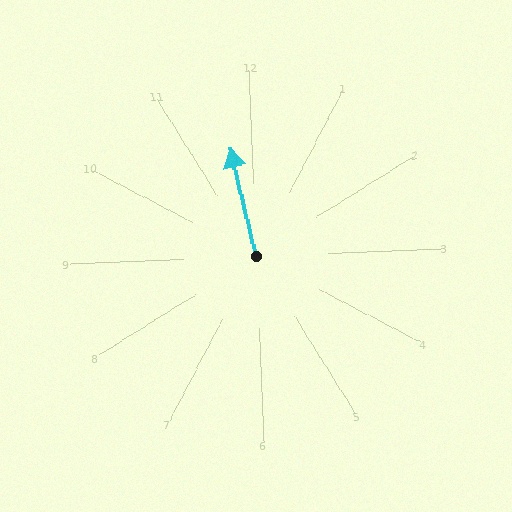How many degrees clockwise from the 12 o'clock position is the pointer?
Approximately 349 degrees.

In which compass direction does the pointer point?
North.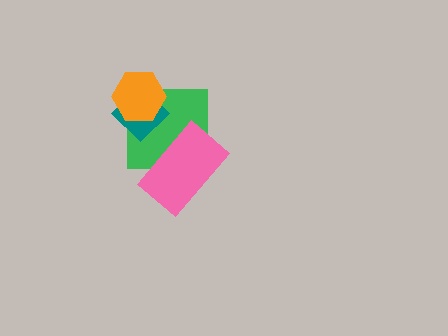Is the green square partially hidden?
Yes, it is partially covered by another shape.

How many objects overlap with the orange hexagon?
2 objects overlap with the orange hexagon.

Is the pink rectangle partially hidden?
No, no other shape covers it.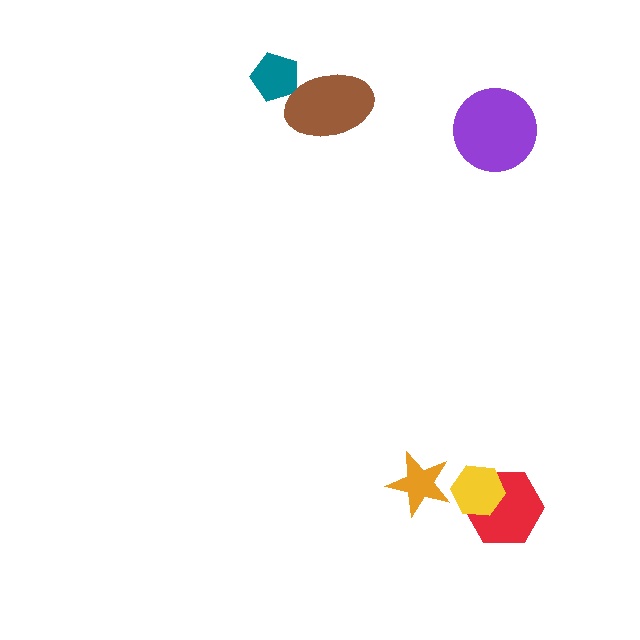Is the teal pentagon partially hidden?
Yes, it is partially covered by another shape.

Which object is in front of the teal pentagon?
The brown ellipse is in front of the teal pentagon.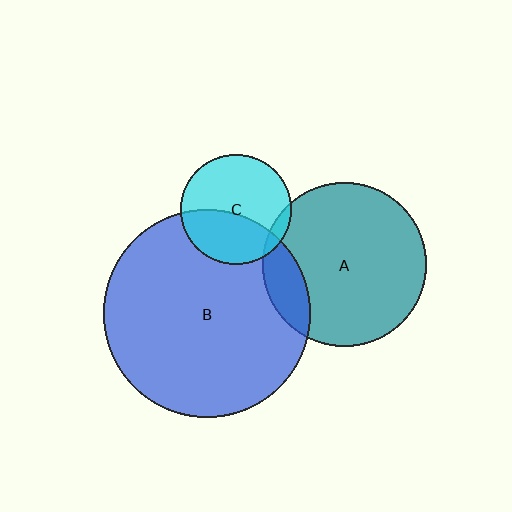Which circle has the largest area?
Circle B (blue).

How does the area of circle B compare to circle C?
Approximately 3.5 times.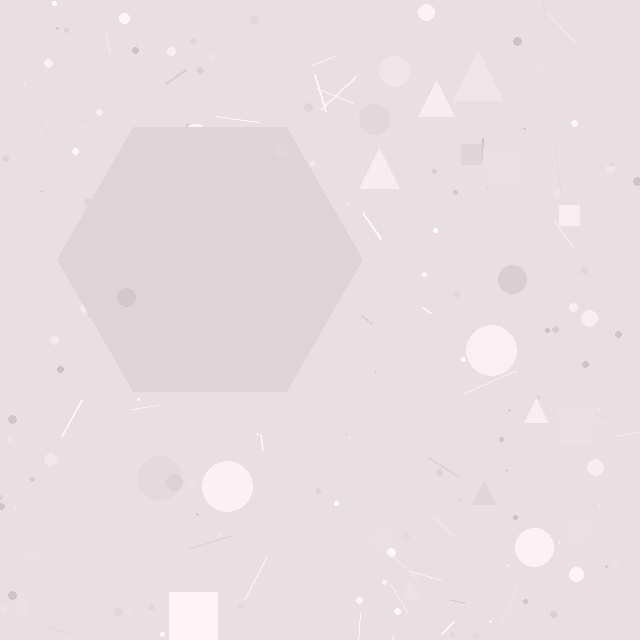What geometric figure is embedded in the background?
A hexagon is embedded in the background.